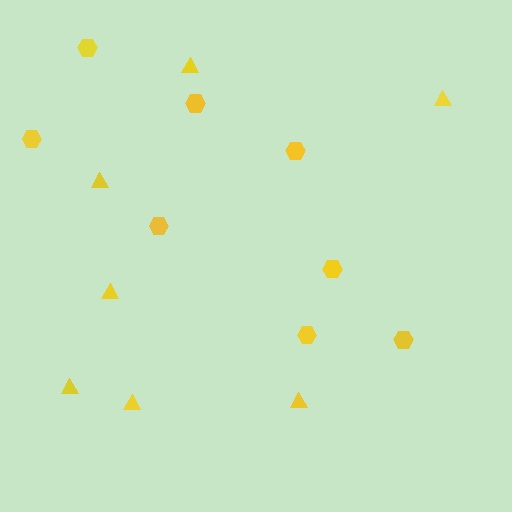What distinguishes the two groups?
There are 2 groups: one group of hexagons (8) and one group of triangles (7).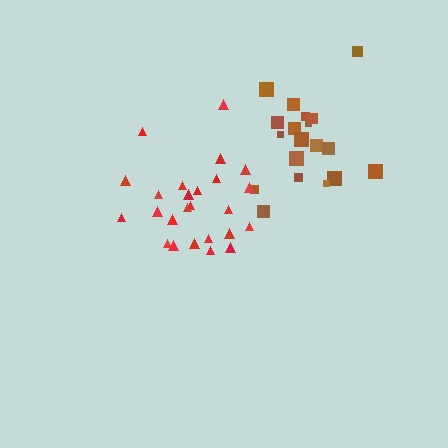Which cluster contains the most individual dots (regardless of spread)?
Red (25).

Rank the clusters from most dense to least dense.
brown, red.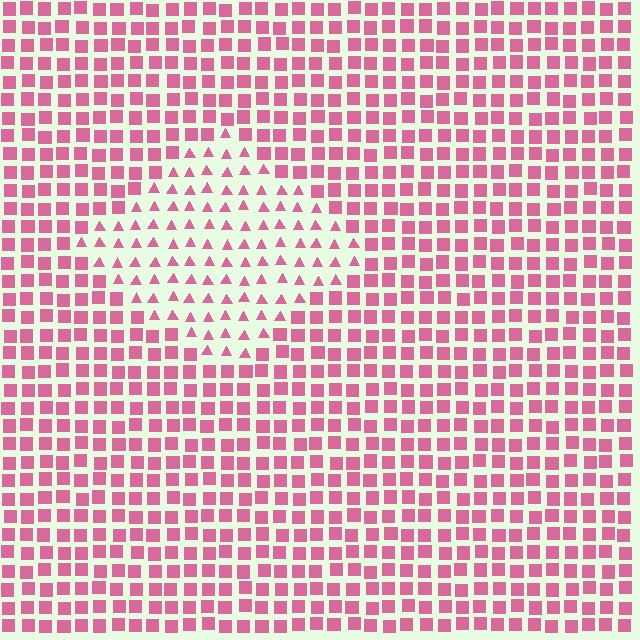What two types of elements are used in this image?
The image uses triangles inside the diamond region and squares outside it.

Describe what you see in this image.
The image is filled with small pink elements arranged in a uniform grid. A diamond-shaped region contains triangles, while the surrounding area contains squares. The boundary is defined purely by the change in element shape.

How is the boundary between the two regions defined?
The boundary is defined by a change in element shape: triangles inside vs. squares outside. All elements share the same color and spacing.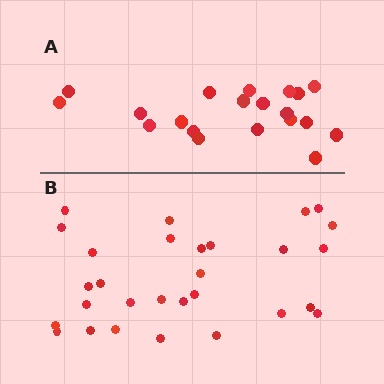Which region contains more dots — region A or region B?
Region B (the bottom region) has more dots.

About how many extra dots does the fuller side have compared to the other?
Region B has roughly 8 or so more dots than region A.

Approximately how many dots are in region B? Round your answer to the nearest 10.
About 30 dots. (The exact count is 29, which rounds to 30.)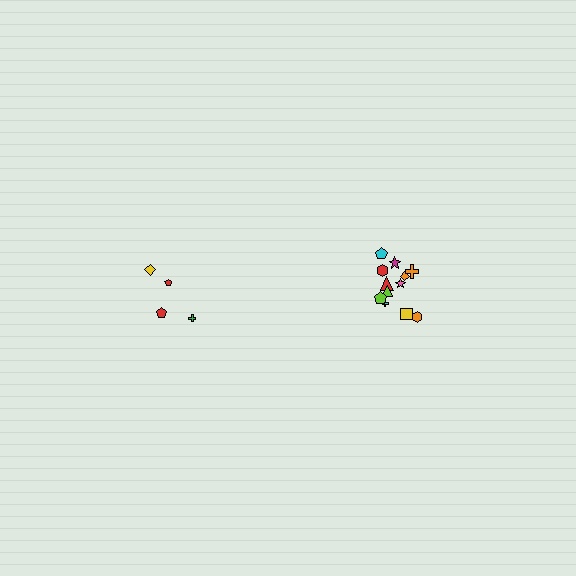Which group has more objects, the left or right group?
The right group.